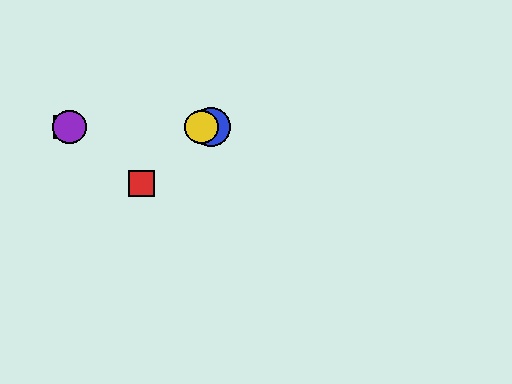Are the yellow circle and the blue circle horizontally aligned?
Yes, both are at y≈127.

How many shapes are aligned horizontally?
4 shapes (the blue circle, the green square, the yellow circle, the purple circle) are aligned horizontally.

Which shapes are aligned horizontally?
The blue circle, the green square, the yellow circle, the purple circle are aligned horizontally.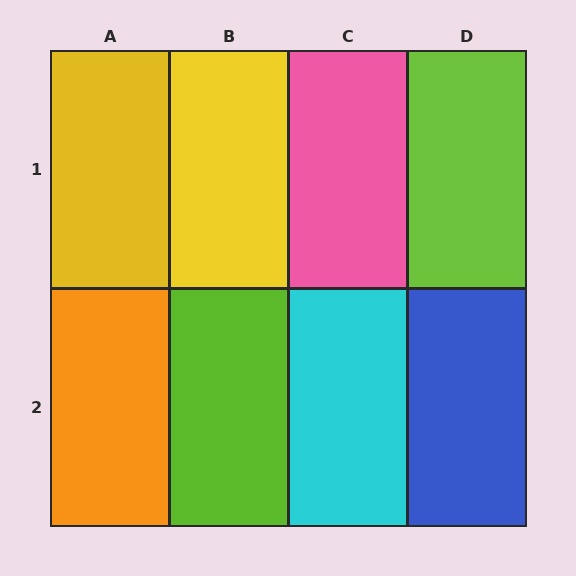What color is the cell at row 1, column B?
Yellow.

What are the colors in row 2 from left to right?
Orange, lime, cyan, blue.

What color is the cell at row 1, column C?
Pink.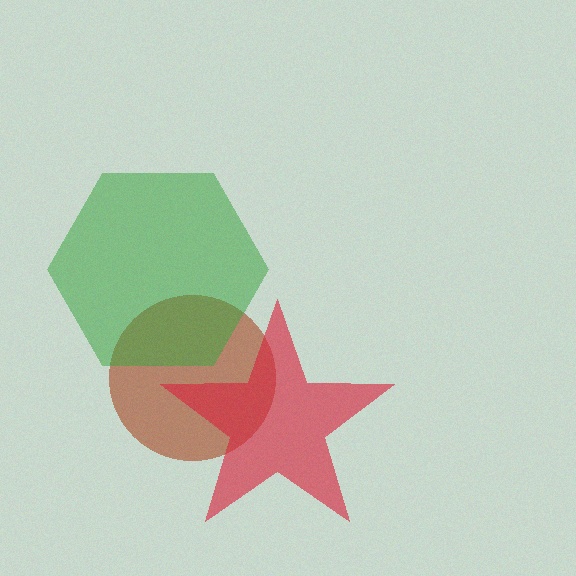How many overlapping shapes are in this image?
There are 3 overlapping shapes in the image.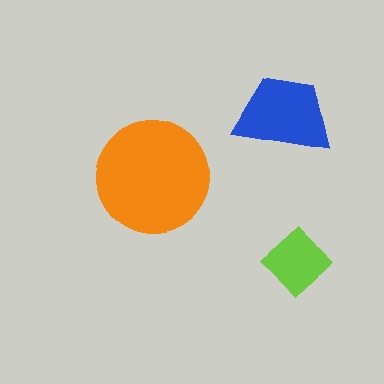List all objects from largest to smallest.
The orange circle, the blue trapezoid, the lime diamond.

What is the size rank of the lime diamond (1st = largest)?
3rd.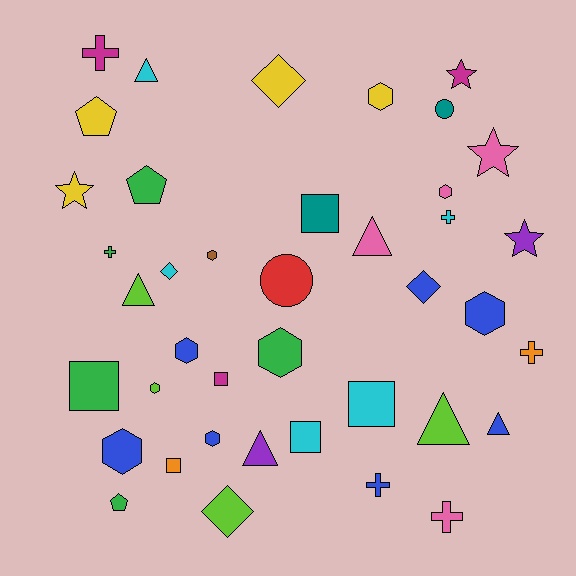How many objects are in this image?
There are 40 objects.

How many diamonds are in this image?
There are 4 diamonds.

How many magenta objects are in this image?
There are 3 magenta objects.